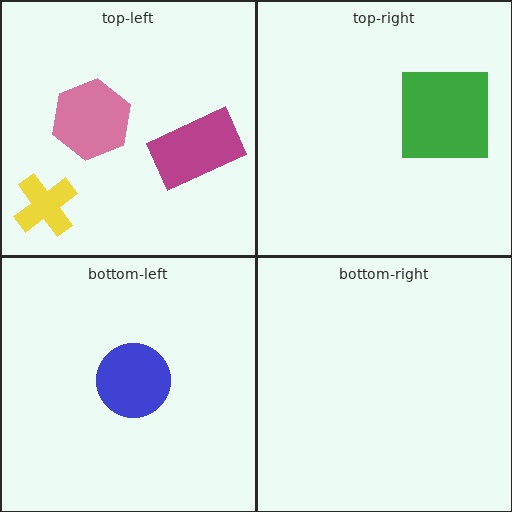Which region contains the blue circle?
The bottom-left region.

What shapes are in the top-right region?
The green square.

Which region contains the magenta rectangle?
The top-left region.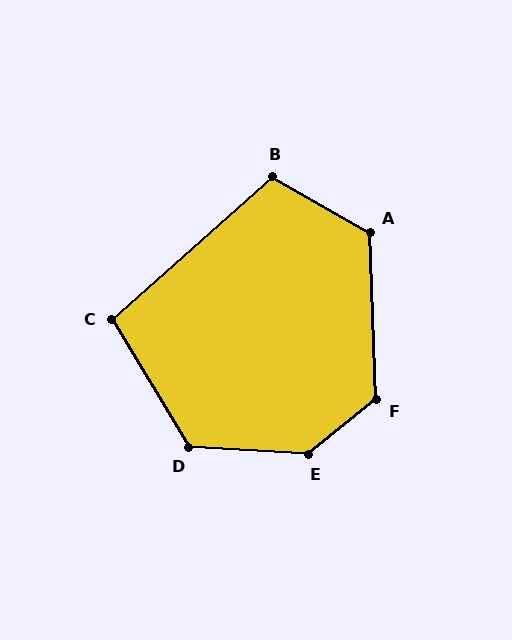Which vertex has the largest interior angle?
E, at approximately 138 degrees.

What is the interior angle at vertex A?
Approximately 122 degrees (obtuse).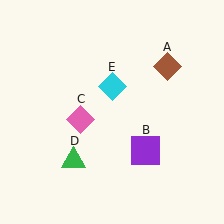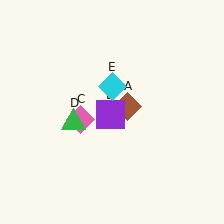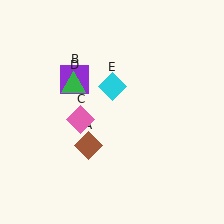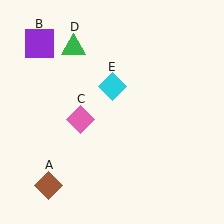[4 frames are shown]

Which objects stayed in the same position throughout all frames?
Pink diamond (object C) and cyan diamond (object E) remained stationary.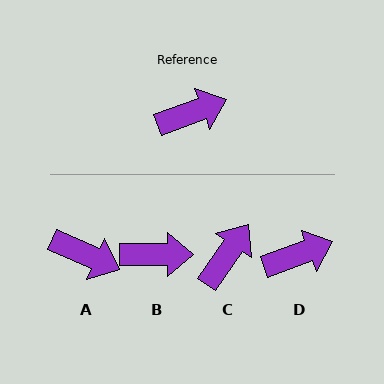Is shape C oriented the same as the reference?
No, it is off by about 35 degrees.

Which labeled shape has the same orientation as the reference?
D.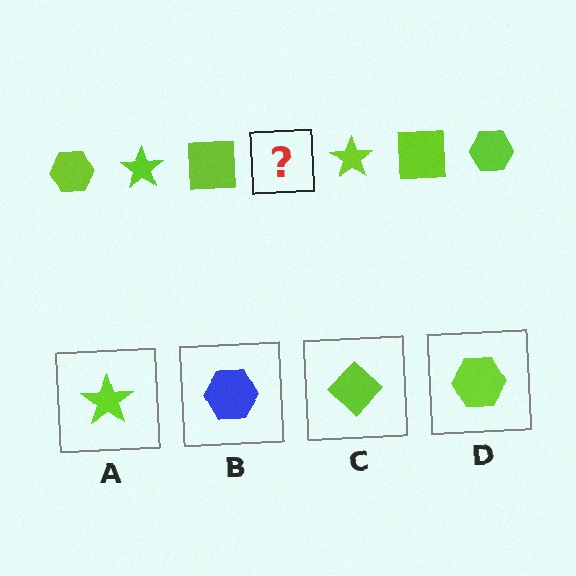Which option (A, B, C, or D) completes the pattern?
D.